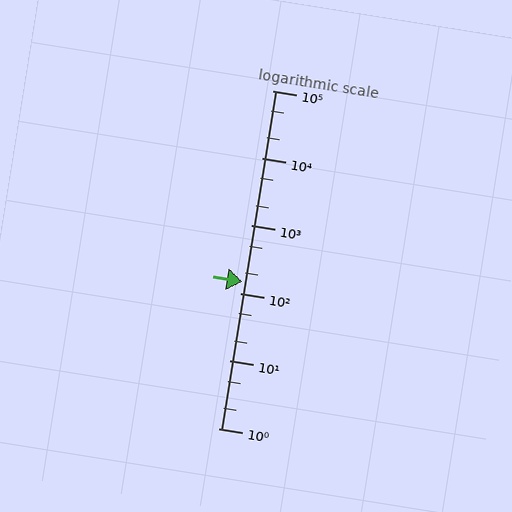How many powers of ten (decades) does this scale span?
The scale spans 5 decades, from 1 to 100000.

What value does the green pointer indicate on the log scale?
The pointer indicates approximately 150.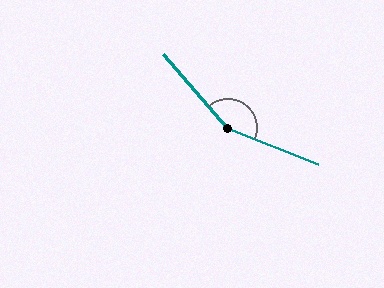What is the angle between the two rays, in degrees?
Approximately 153 degrees.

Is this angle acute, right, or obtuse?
It is obtuse.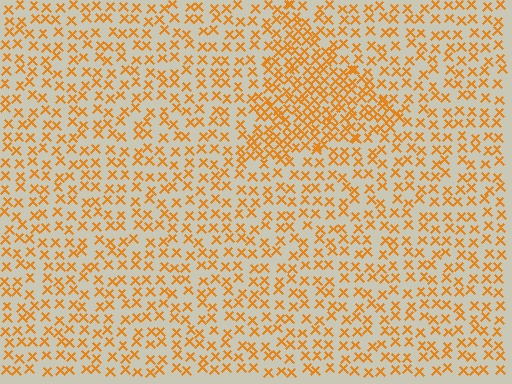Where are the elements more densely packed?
The elements are more densely packed inside the triangle boundary.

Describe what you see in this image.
The image contains small orange elements arranged at two different densities. A triangle-shaped region is visible where the elements are more densely packed than the surrounding area.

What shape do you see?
I see a triangle.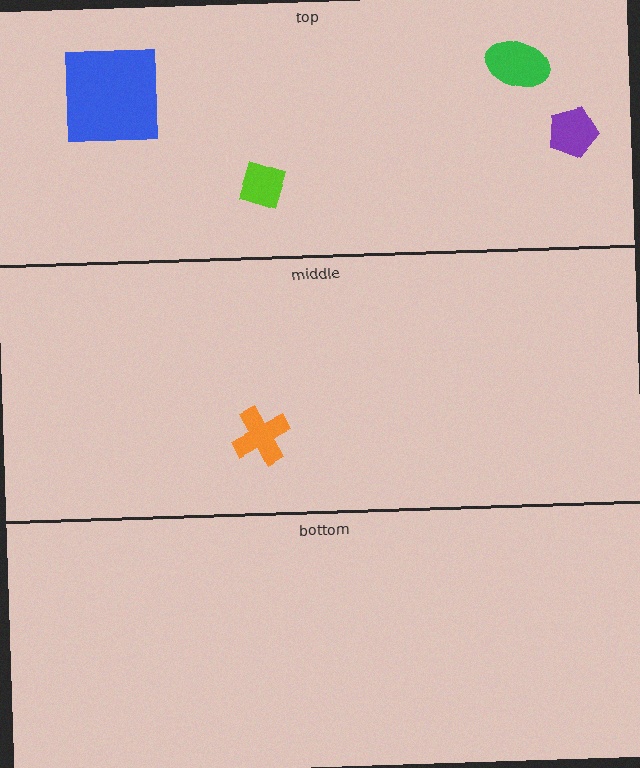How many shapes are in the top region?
4.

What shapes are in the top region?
The blue square, the lime diamond, the purple pentagon, the green ellipse.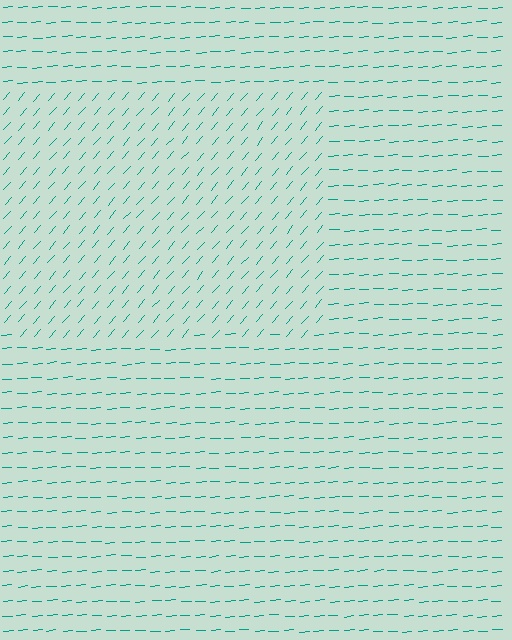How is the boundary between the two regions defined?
The boundary is defined purely by a change in line orientation (approximately 45 degrees difference). All lines are the same color and thickness.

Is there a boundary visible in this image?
Yes, there is a texture boundary formed by a change in line orientation.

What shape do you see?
I see a rectangle.